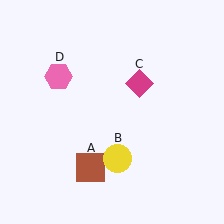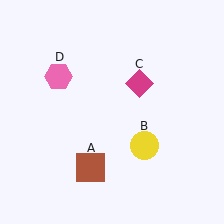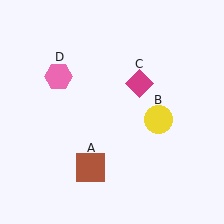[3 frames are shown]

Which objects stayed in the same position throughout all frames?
Brown square (object A) and magenta diamond (object C) and pink hexagon (object D) remained stationary.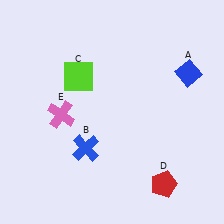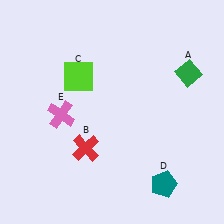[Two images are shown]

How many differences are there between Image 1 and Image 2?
There are 3 differences between the two images.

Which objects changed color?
A changed from blue to green. B changed from blue to red. D changed from red to teal.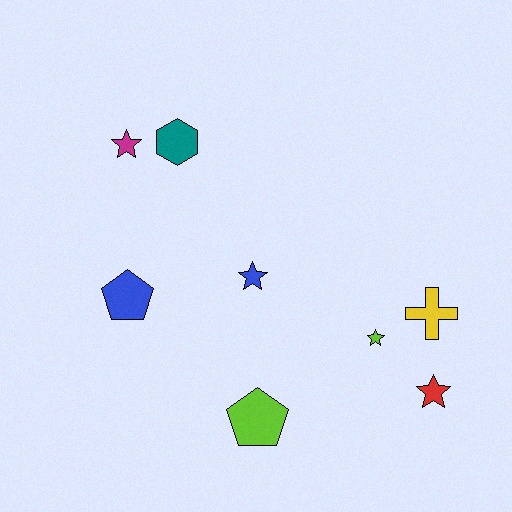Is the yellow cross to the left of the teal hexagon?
No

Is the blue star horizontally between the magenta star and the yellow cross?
Yes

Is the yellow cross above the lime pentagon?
Yes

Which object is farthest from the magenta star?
The red star is farthest from the magenta star.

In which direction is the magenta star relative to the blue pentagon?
The magenta star is above the blue pentagon.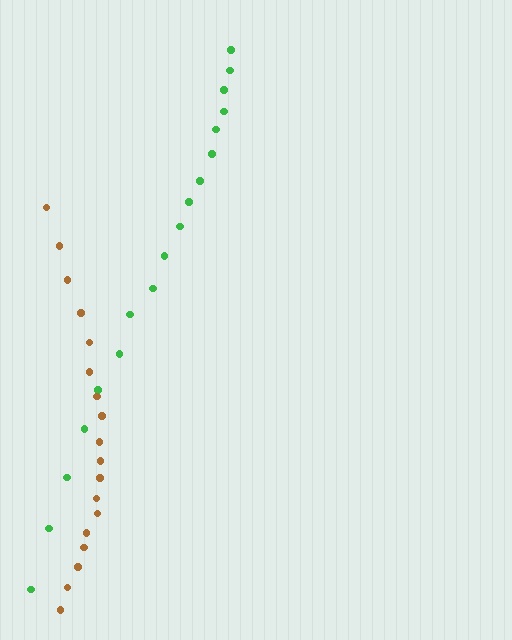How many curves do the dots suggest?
There are 2 distinct paths.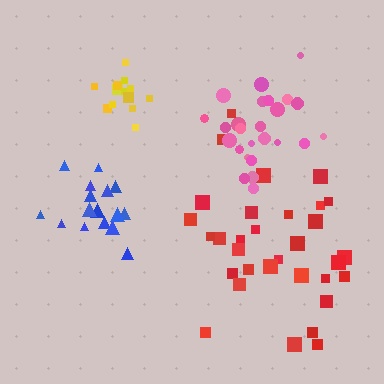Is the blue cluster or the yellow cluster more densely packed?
Blue.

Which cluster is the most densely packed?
Pink.